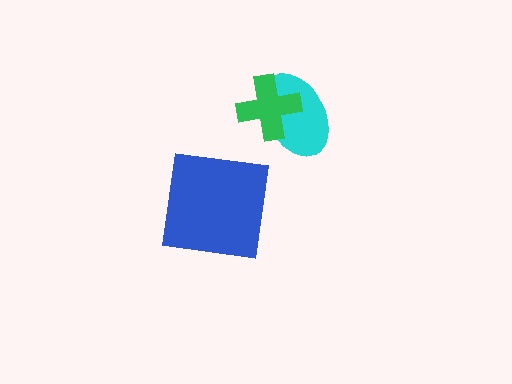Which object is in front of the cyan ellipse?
The green cross is in front of the cyan ellipse.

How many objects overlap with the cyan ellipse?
1 object overlaps with the cyan ellipse.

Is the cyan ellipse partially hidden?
Yes, it is partially covered by another shape.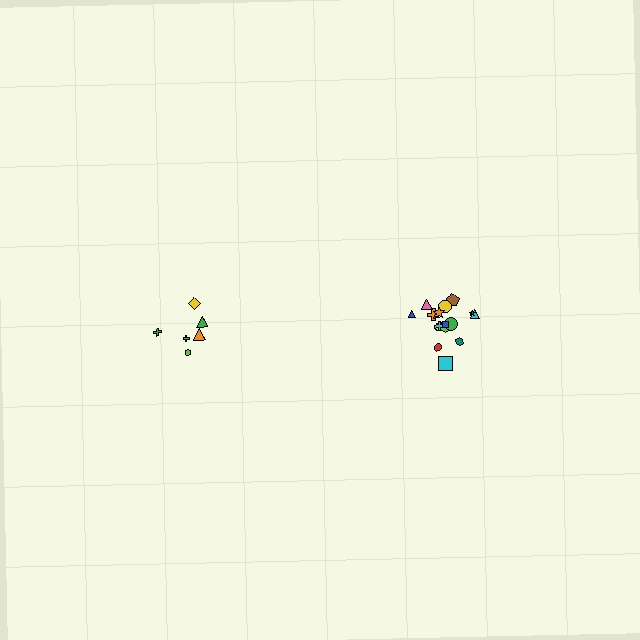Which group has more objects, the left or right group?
The right group.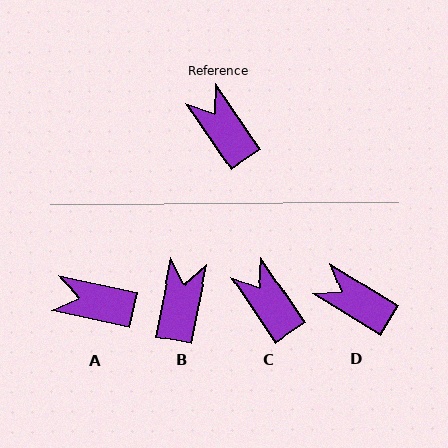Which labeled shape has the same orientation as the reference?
C.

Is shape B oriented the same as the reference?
No, it is off by about 45 degrees.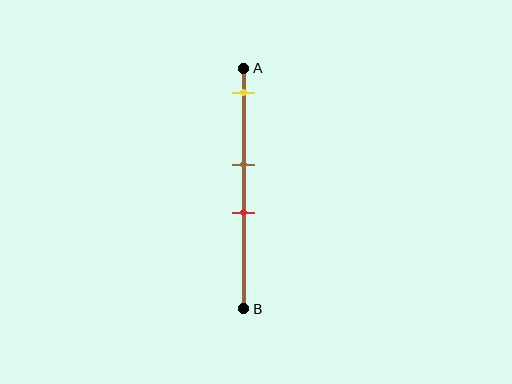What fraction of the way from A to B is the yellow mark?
The yellow mark is approximately 10% (0.1) of the way from A to B.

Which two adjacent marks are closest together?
The brown and red marks are the closest adjacent pair.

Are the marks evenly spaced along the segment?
No, the marks are not evenly spaced.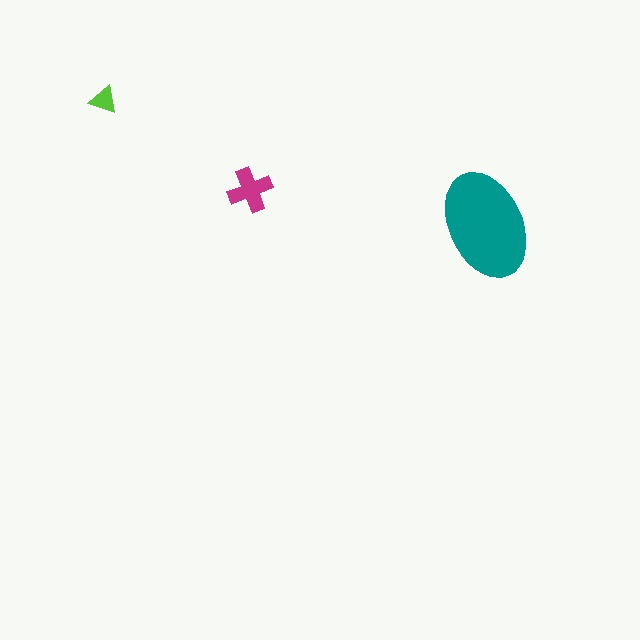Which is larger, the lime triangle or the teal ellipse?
The teal ellipse.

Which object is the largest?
The teal ellipse.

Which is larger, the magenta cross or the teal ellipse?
The teal ellipse.